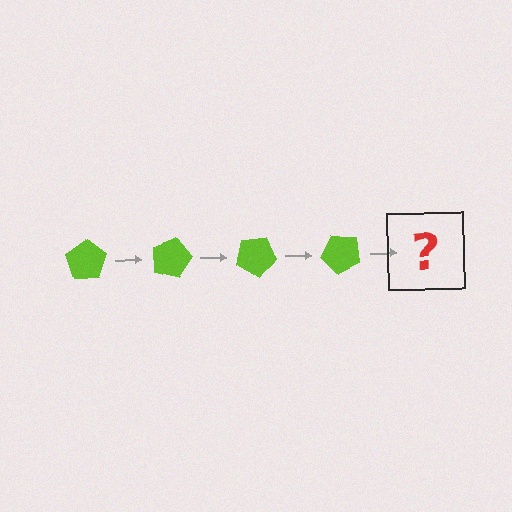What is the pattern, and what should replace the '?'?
The pattern is that the pentagon rotates 15 degrees each step. The '?' should be a lime pentagon rotated 60 degrees.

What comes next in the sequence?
The next element should be a lime pentagon rotated 60 degrees.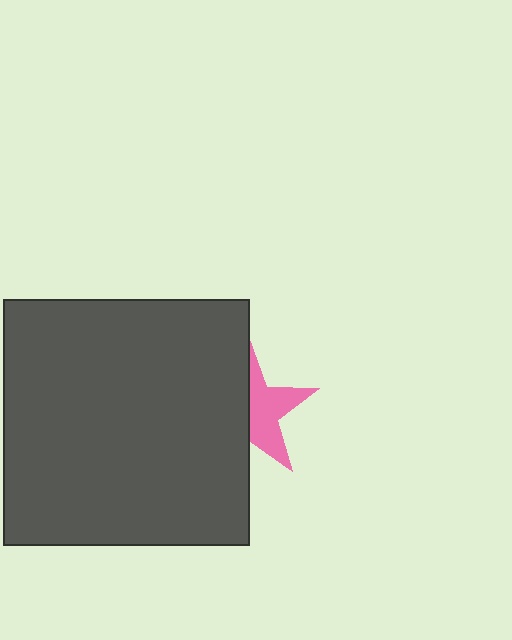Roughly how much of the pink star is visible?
About half of it is visible (roughly 49%).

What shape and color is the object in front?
The object in front is a dark gray square.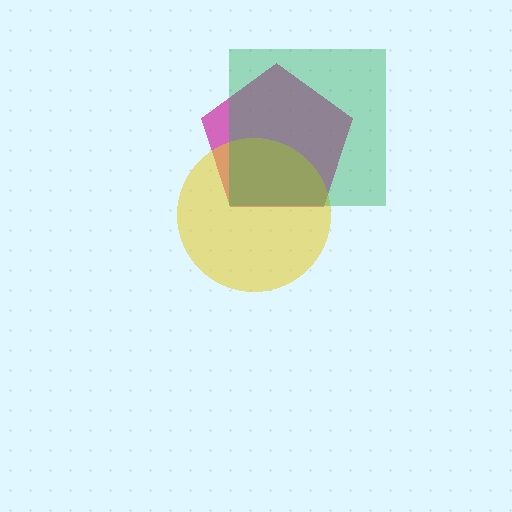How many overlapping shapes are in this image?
There are 3 overlapping shapes in the image.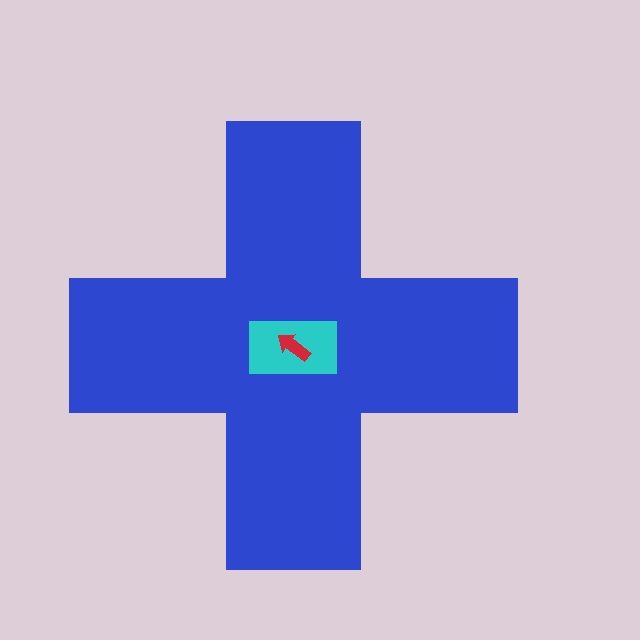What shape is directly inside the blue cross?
The cyan rectangle.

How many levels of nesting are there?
3.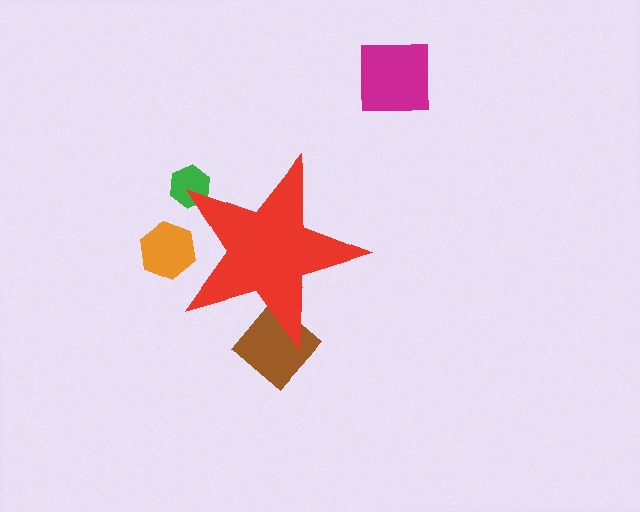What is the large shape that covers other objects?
A red star.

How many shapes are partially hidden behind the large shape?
3 shapes are partially hidden.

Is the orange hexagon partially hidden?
Yes, the orange hexagon is partially hidden behind the red star.